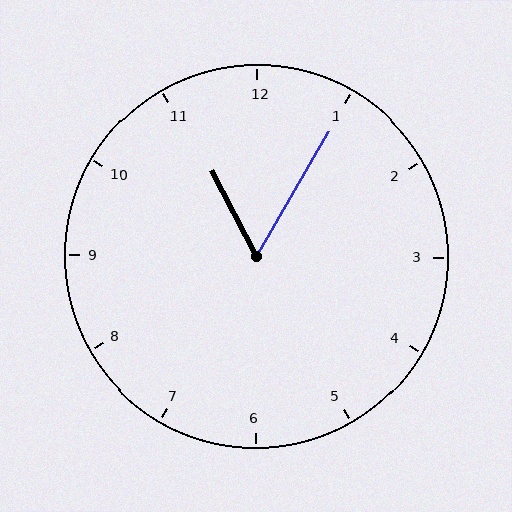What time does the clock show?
11:05.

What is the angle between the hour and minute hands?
Approximately 58 degrees.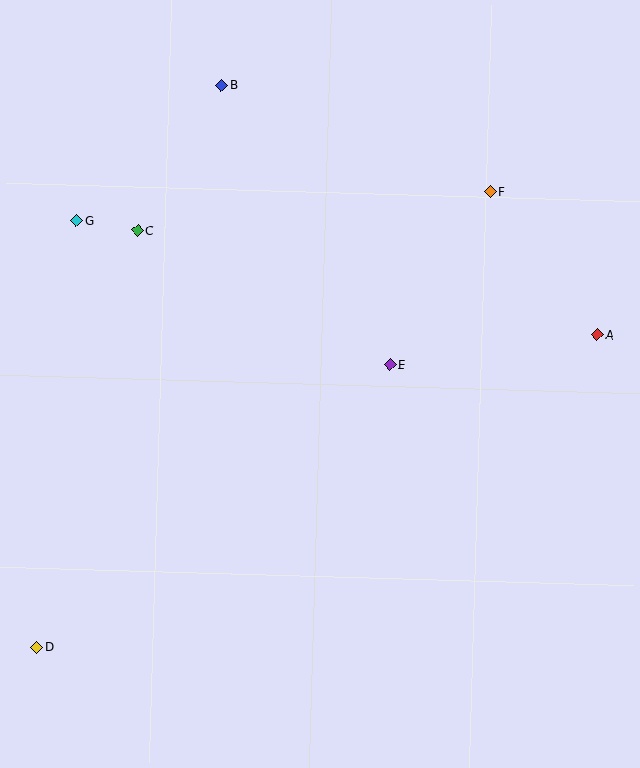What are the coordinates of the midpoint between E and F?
The midpoint between E and F is at (440, 278).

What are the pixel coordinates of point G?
Point G is at (76, 221).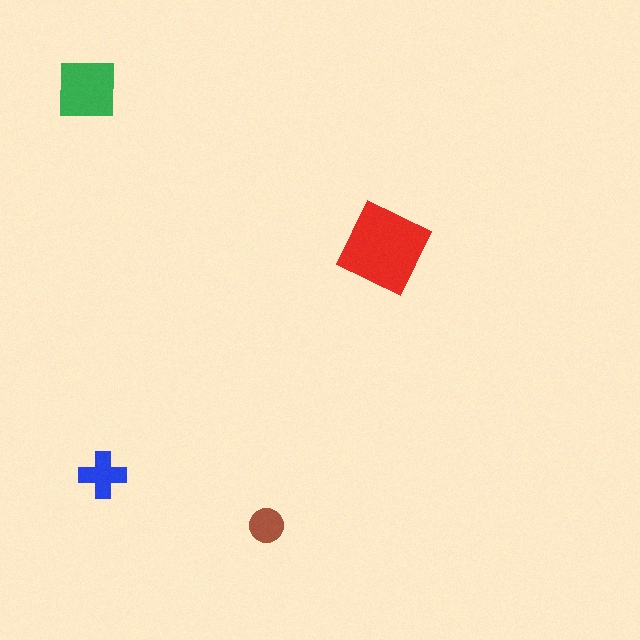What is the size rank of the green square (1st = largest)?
2nd.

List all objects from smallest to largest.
The brown circle, the blue cross, the green square, the red diamond.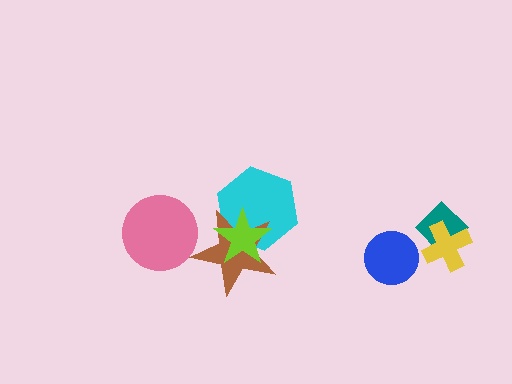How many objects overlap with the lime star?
2 objects overlap with the lime star.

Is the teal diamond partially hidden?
Yes, it is partially covered by another shape.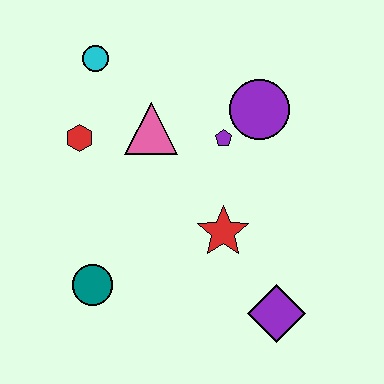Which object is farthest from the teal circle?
The purple circle is farthest from the teal circle.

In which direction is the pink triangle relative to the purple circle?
The pink triangle is to the left of the purple circle.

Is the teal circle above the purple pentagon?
No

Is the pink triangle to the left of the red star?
Yes